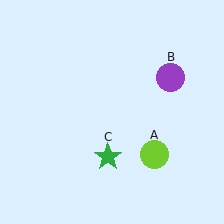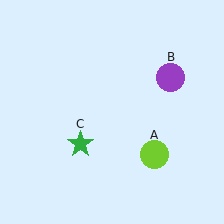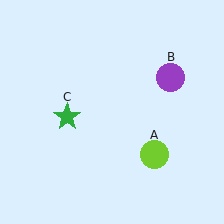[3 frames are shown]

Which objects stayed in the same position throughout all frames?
Lime circle (object A) and purple circle (object B) remained stationary.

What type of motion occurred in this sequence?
The green star (object C) rotated clockwise around the center of the scene.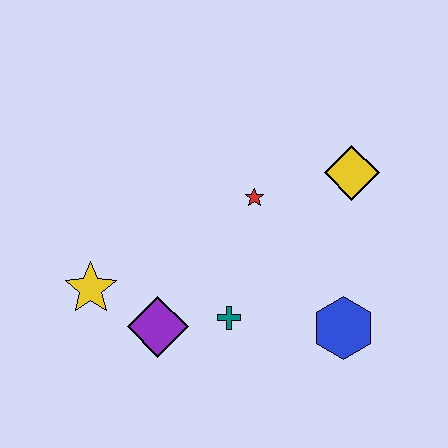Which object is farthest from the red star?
The yellow star is farthest from the red star.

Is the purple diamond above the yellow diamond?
No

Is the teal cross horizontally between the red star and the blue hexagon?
No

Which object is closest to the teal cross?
The purple diamond is closest to the teal cross.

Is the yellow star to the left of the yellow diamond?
Yes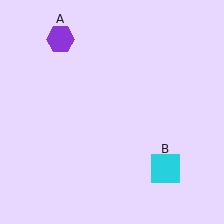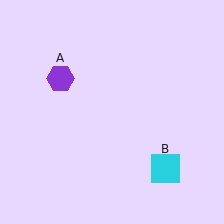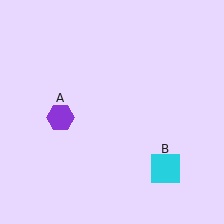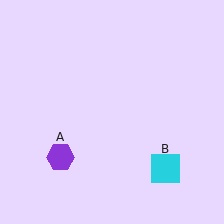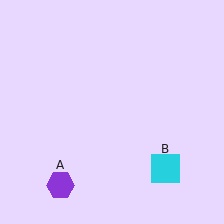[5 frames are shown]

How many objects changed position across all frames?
1 object changed position: purple hexagon (object A).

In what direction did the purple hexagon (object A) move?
The purple hexagon (object A) moved down.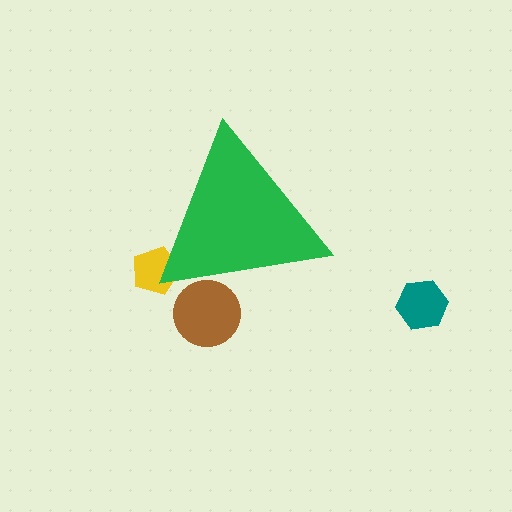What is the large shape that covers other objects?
A green triangle.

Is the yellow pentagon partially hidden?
Yes, the yellow pentagon is partially hidden behind the green triangle.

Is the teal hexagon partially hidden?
No, the teal hexagon is fully visible.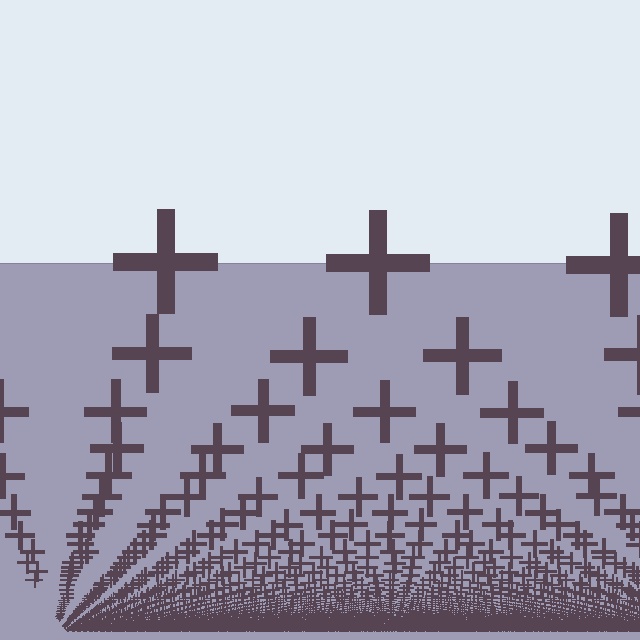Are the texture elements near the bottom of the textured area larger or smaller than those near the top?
Smaller. The gradient is inverted — elements near the bottom are smaller and denser.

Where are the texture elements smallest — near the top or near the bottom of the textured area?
Near the bottom.